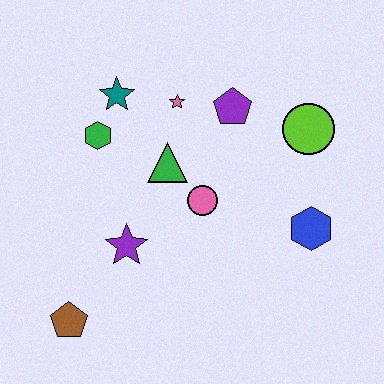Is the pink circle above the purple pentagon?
No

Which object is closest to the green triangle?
The pink circle is closest to the green triangle.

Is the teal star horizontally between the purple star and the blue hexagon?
No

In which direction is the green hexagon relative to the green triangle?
The green hexagon is to the left of the green triangle.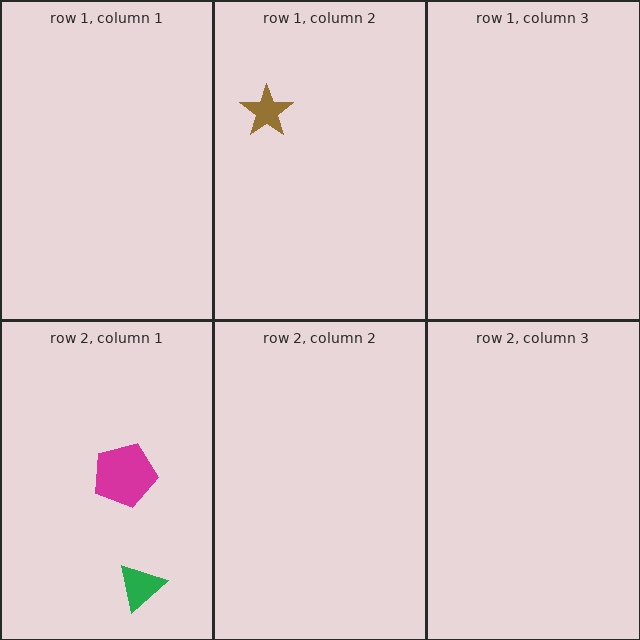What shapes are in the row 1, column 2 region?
The brown star.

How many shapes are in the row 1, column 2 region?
1.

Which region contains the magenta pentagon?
The row 2, column 1 region.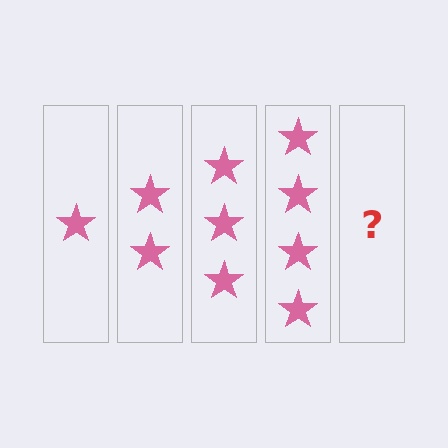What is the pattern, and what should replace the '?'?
The pattern is that each step adds one more star. The '?' should be 5 stars.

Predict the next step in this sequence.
The next step is 5 stars.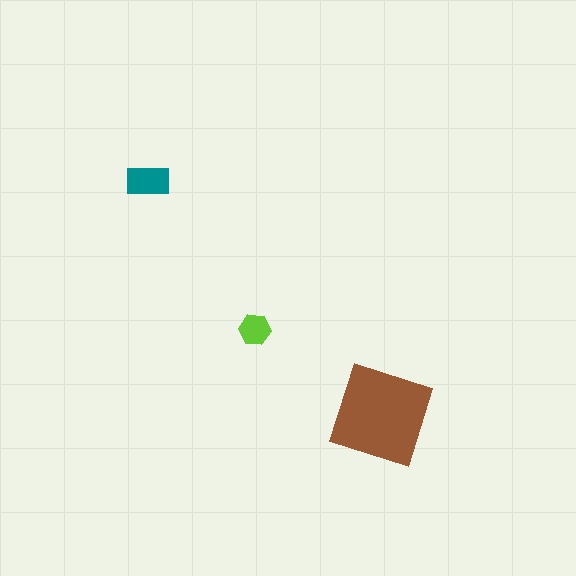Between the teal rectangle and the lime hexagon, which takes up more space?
The teal rectangle.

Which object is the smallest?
The lime hexagon.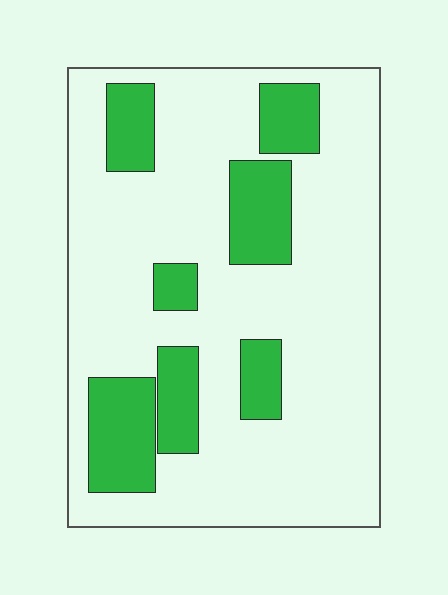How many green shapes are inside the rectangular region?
7.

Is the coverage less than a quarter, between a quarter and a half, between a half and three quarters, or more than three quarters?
Less than a quarter.